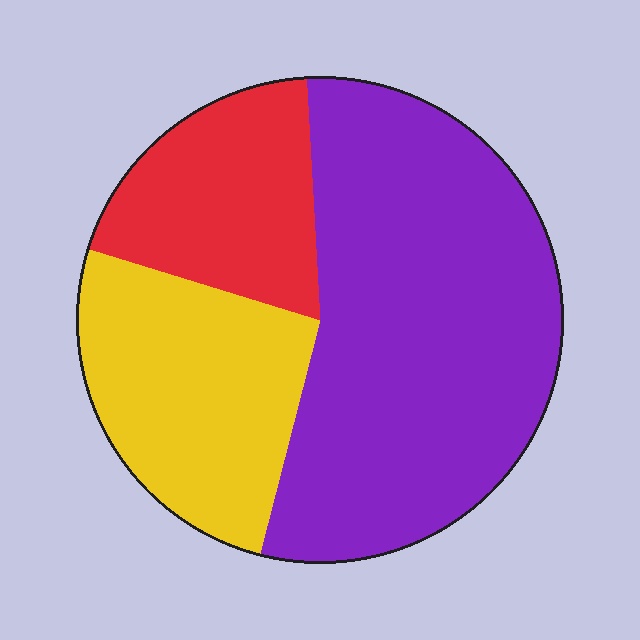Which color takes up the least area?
Red, at roughly 20%.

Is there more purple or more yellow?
Purple.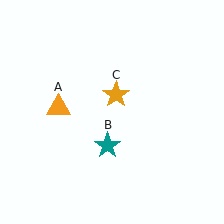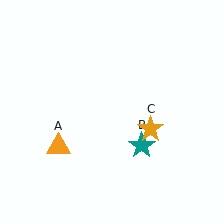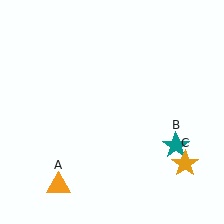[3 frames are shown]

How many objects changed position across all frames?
3 objects changed position: orange triangle (object A), teal star (object B), orange star (object C).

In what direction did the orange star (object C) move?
The orange star (object C) moved down and to the right.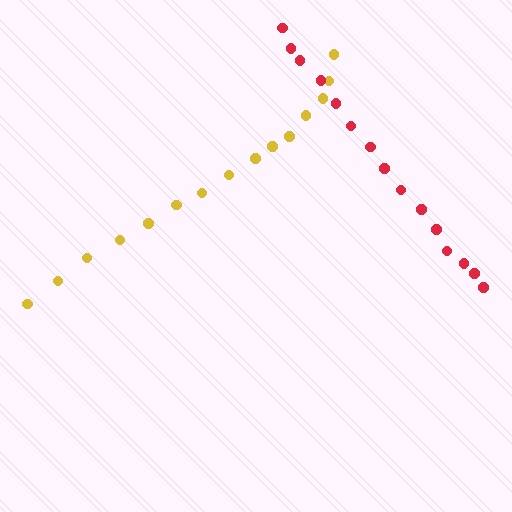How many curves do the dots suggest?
There are 2 distinct paths.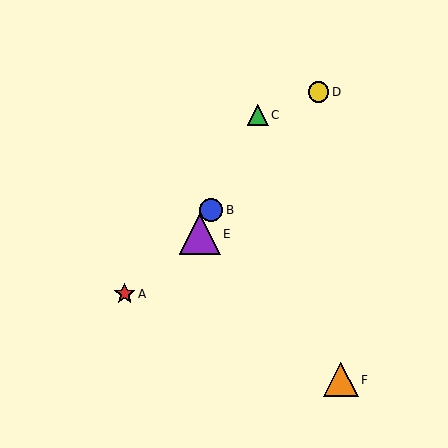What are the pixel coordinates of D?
Object D is at (319, 92).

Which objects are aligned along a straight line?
Objects B, C, E are aligned along a straight line.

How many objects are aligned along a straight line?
3 objects (B, C, E) are aligned along a straight line.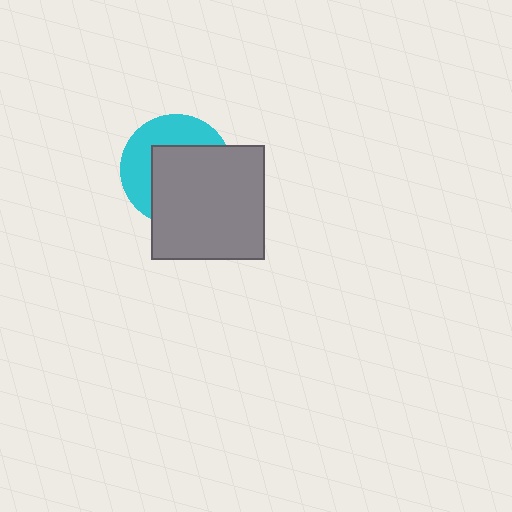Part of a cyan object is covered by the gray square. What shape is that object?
It is a circle.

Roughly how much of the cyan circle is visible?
A small part of it is visible (roughly 42%).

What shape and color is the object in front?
The object in front is a gray square.